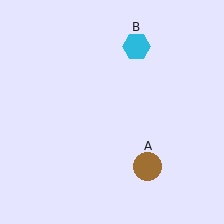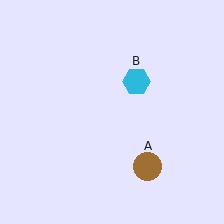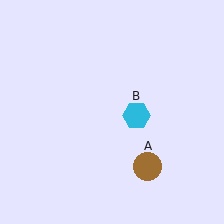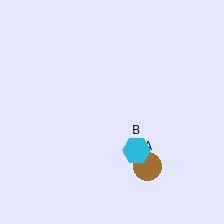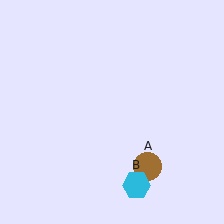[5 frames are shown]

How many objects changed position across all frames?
1 object changed position: cyan hexagon (object B).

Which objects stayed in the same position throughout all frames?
Brown circle (object A) remained stationary.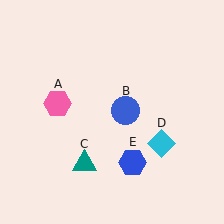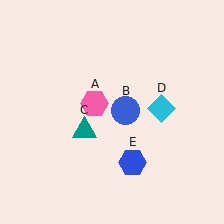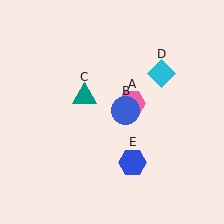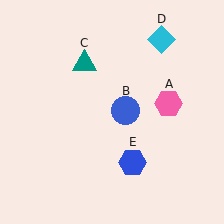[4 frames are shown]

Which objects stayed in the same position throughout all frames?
Blue circle (object B) and blue hexagon (object E) remained stationary.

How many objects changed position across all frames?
3 objects changed position: pink hexagon (object A), teal triangle (object C), cyan diamond (object D).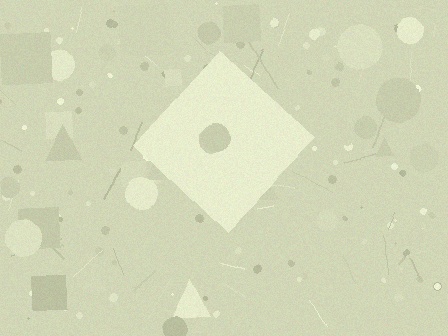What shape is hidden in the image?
A diamond is hidden in the image.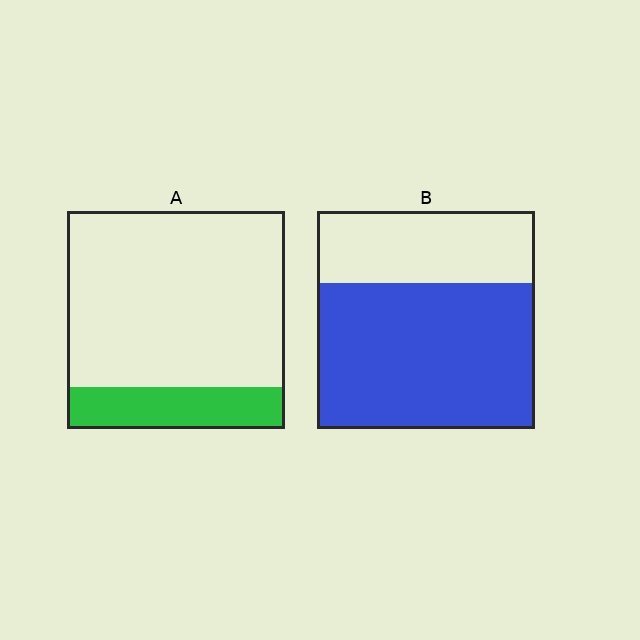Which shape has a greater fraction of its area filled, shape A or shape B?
Shape B.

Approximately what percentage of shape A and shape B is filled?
A is approximately 20% and B is approximately 65%.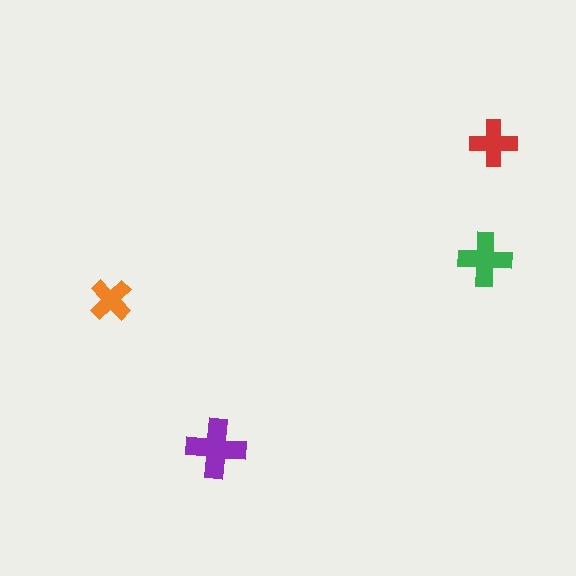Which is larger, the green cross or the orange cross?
The green one.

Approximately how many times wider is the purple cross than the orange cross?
About 1.5 times wider.